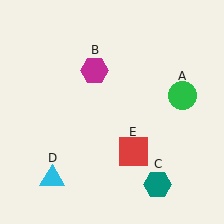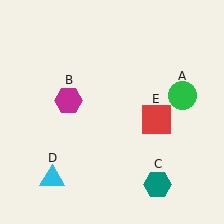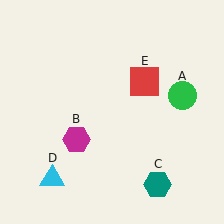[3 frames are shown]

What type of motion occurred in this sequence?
The magenta hexagon (object B), red square (object E) rotated counterclockwise around the center of the scene.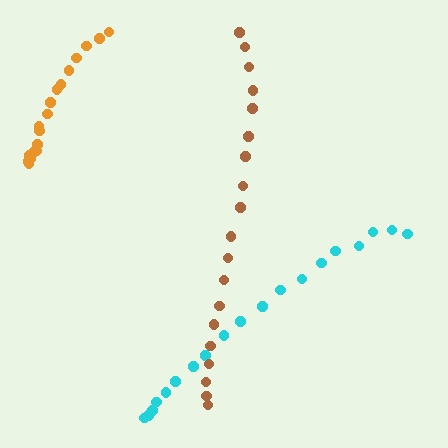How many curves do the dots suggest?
There are 3 distinct paths.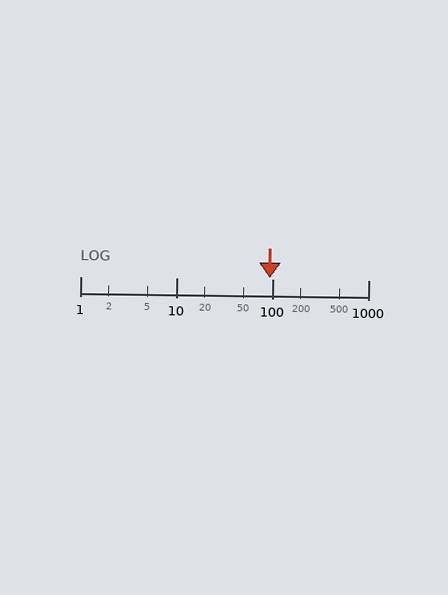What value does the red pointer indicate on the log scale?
The pointer indicates approximately 95.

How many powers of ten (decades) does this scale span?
The scale spans 3 decades, from 1 to 1000.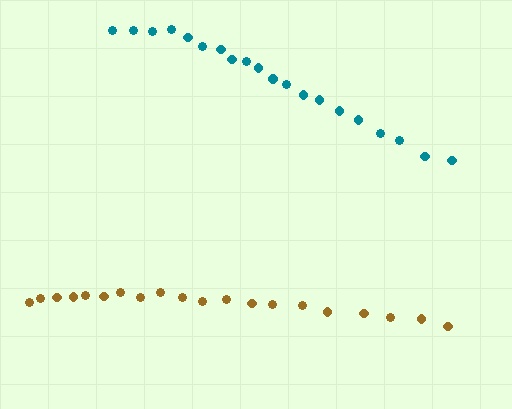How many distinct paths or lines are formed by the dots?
There are 2 distinct paths.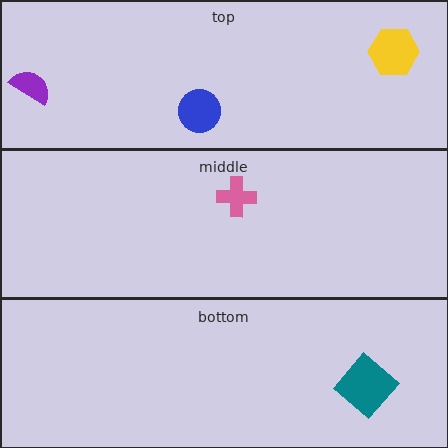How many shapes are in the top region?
3.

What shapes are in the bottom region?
The teal diamond.